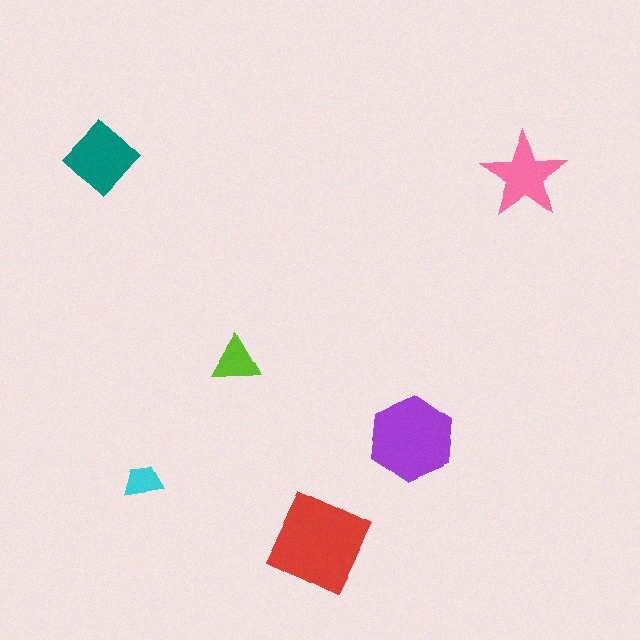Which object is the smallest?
The cyan trapezoid.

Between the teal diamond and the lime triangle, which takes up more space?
The teal diamond.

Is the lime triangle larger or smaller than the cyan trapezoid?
Larger.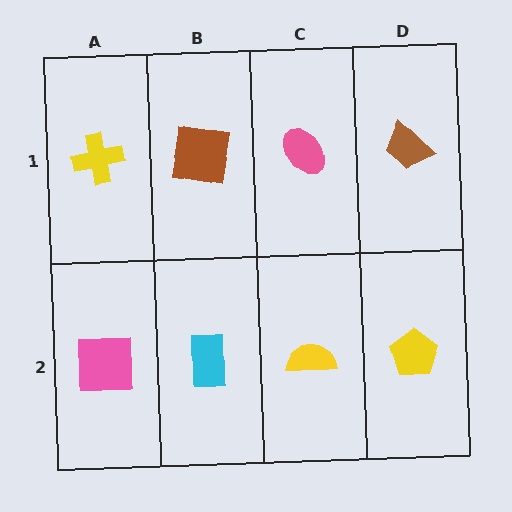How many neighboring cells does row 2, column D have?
2.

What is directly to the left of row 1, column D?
A pink ellipse.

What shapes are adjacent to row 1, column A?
A pink square (row 2, column A), a brown square (row 1, column B).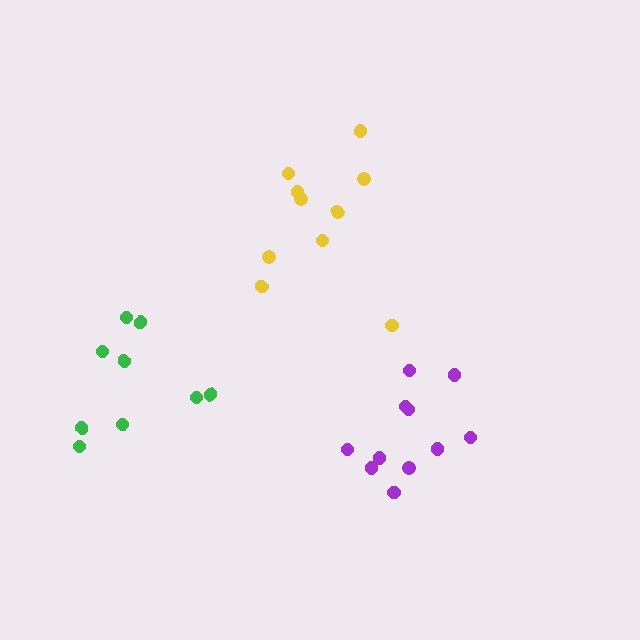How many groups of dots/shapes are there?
There are 3 groups.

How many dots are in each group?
Group 1: 11 dots, Group 2: 9 dots, Group 3: 10 dots (30 total).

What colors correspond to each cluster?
The clusters are colored: purple, green, yellow.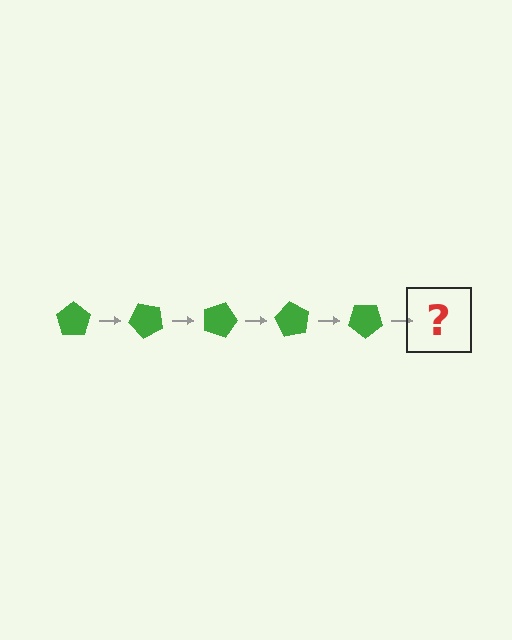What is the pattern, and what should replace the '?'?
The pattern is that the pentagon rotates 45 degrees each step. The '?' should be a green pentagon rotated 225 degrees.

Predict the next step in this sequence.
The next step is a green pentagon rotated 225 degrees.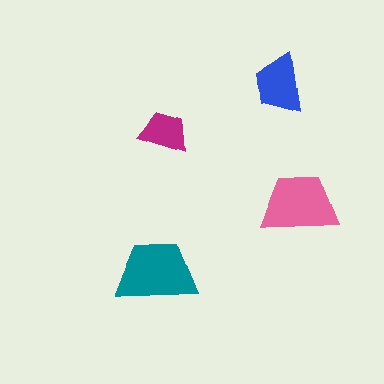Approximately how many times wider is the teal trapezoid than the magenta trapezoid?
About 1.5 times wider.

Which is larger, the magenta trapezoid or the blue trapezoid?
The blue one.